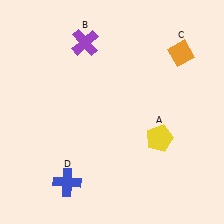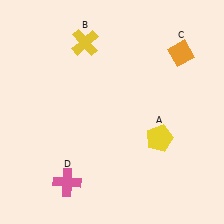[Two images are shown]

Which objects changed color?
B changed from purple to yellow. D changed from blue to pink.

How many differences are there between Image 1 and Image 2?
There are 2 differences between the two images.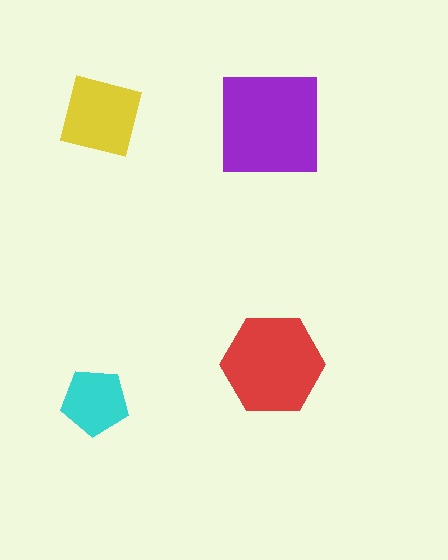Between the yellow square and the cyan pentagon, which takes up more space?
The yellow square.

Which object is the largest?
The purple square.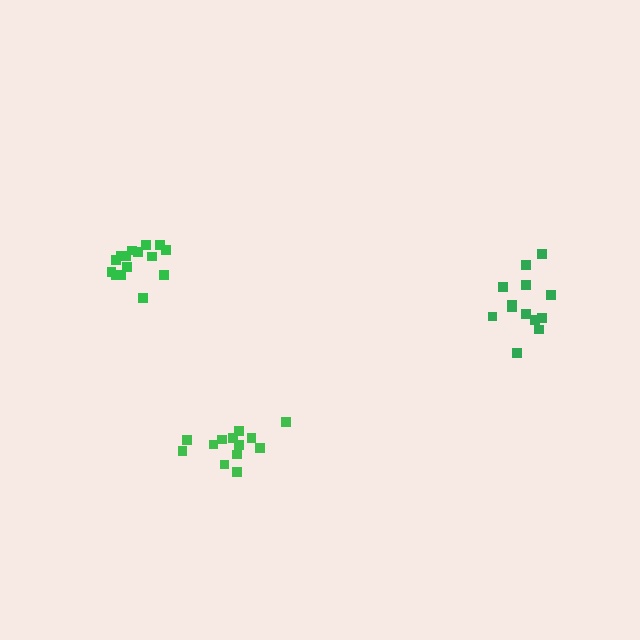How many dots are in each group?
Group 1: 13 dots, Group 2: 13 dots, Group 3: 15 dots (41 total).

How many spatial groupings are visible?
There are 3 spatial groupings.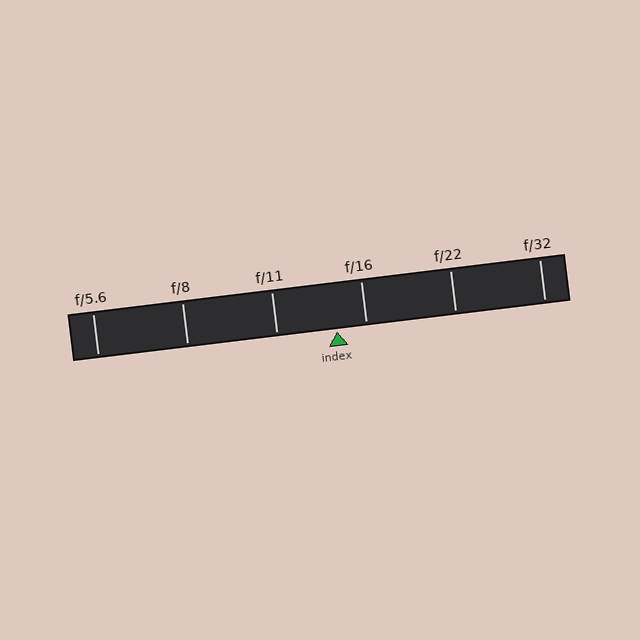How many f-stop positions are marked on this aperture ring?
There are 6 f-stop positions marked.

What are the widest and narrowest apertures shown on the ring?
The widest aperture shown is f/5.6 and the narrowest is f/32.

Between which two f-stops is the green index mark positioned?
The index mark is between f/11 and f/16.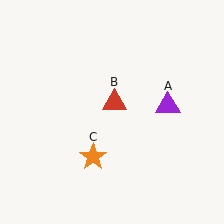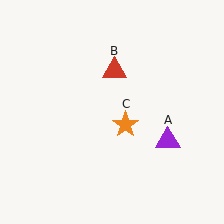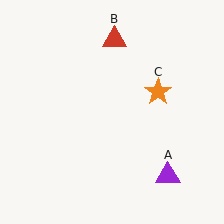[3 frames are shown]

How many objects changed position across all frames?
3 objects changed position: purple triangle (object A), red triangle (object B), orange star (object C).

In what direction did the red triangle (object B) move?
The red triangle (object B) moved up.